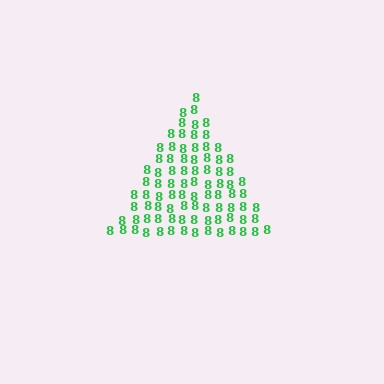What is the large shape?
The large shape is a triangle.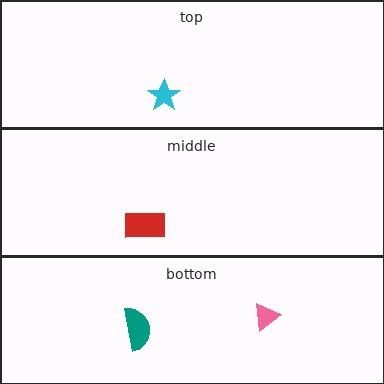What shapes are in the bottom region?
The pink triangle, the teal semicircle.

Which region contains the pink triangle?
The bottom region.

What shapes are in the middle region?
The red rectangle.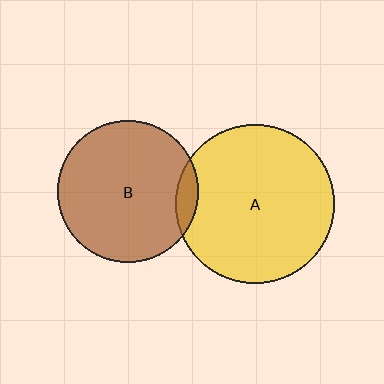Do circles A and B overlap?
Yes.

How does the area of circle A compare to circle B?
Approximately 1.3 times.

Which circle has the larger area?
Circle A (yellow).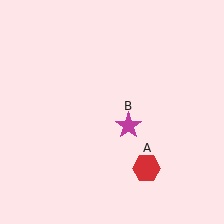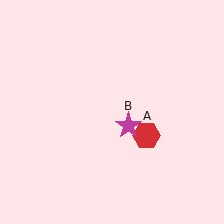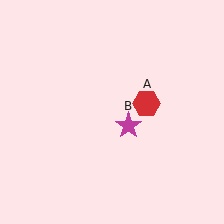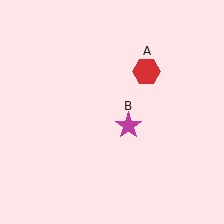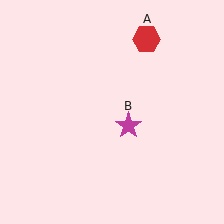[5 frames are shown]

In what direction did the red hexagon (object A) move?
The red hexagon (object A) moved up.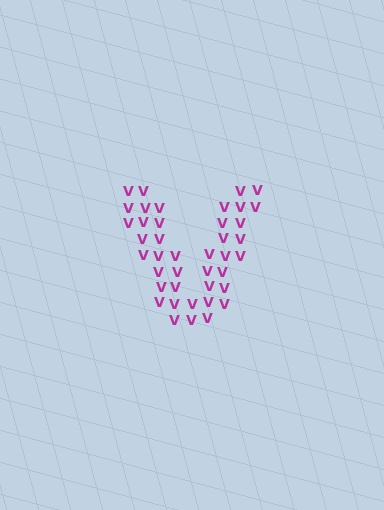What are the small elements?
The small elements are letter V's.